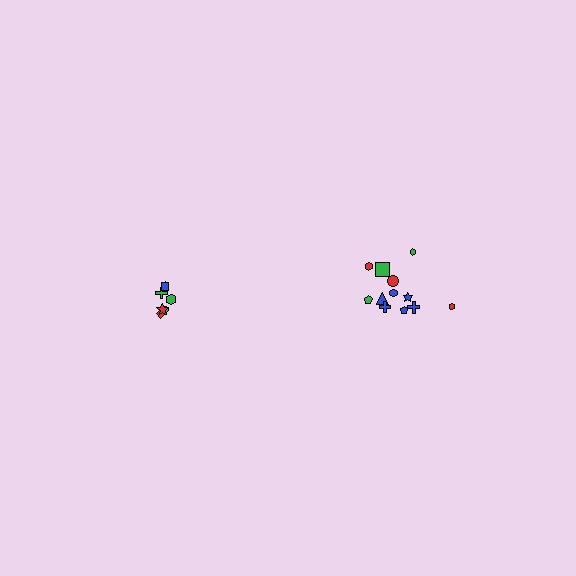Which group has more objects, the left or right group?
The right group.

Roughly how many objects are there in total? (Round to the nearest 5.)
Roughly 20 objects in total.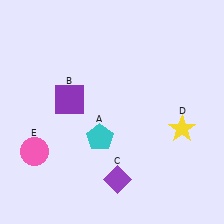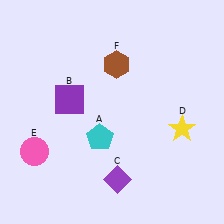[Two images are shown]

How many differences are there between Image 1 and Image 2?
There is 1 difference between the two images.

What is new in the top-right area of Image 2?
A brown hexagon (F) was added in the top-right area of Image 2.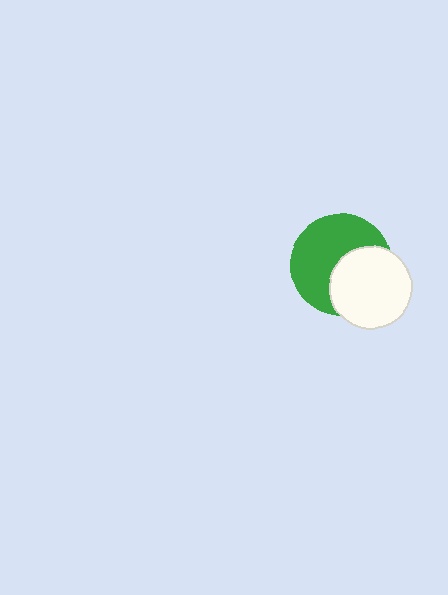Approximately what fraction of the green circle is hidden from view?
Roughly 41% of the green circle is hidden behind the white circle.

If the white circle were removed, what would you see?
You would see the complete green circle.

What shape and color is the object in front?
The object in front is a white circle.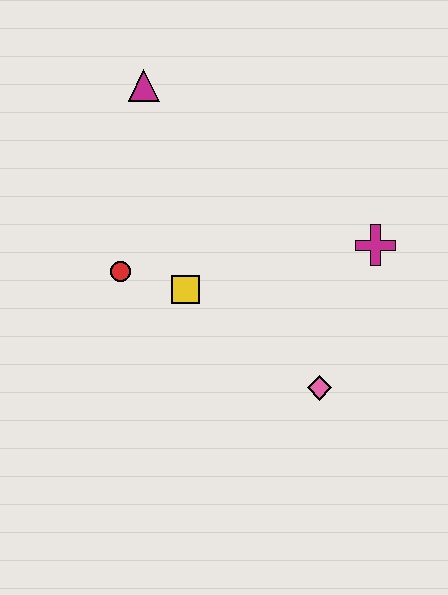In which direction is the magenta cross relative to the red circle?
The magenta cross is to the right of the red circle.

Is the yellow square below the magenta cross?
Yes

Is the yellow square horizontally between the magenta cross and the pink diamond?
No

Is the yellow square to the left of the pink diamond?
Yes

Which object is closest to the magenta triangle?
The red circle is closest to the magenta triangle.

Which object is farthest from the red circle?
The magenta cross is farthest from the red circle.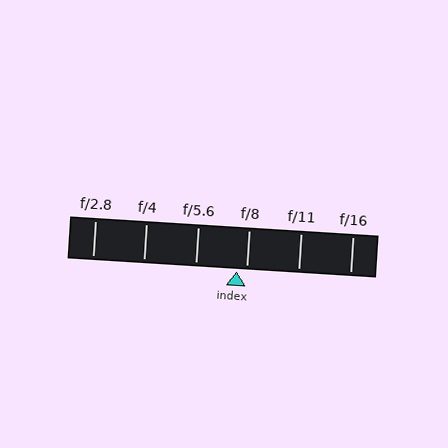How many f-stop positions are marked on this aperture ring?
There are 6 f-stop positions marked.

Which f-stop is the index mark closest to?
The index mark is closest to f/8.